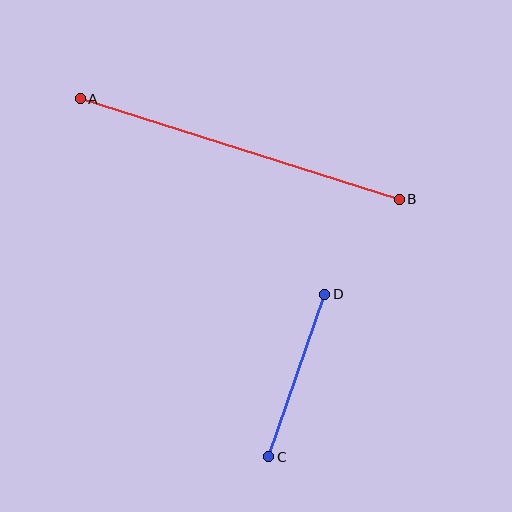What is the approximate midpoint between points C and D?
The midpoint is at approximately (297, 376) pixels.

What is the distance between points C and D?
The distance is approximately 172 pixels.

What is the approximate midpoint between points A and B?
The midpoint is at approximately (240, 149) pixels.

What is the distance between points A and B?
The distance is approximately 335 pixels.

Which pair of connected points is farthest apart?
Points A and B are farthest apart.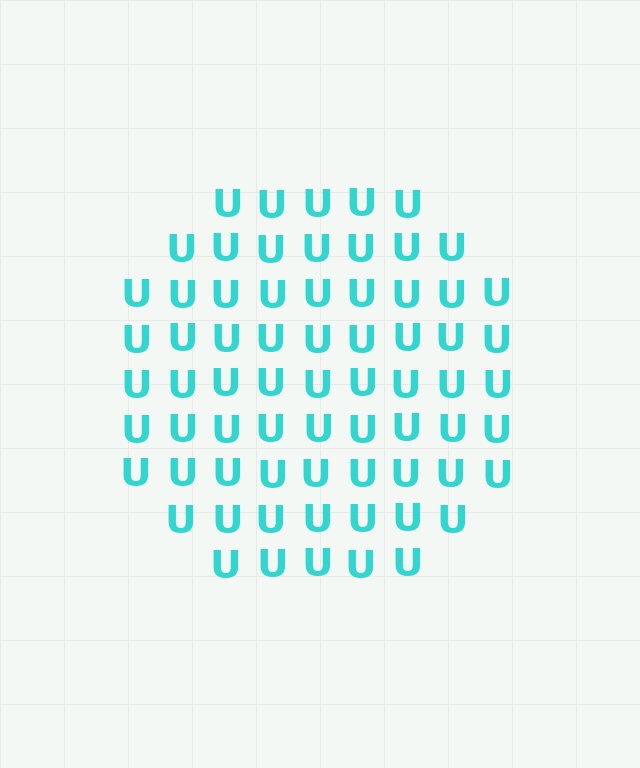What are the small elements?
The small elements are letter U's.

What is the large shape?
The large shape is a circle.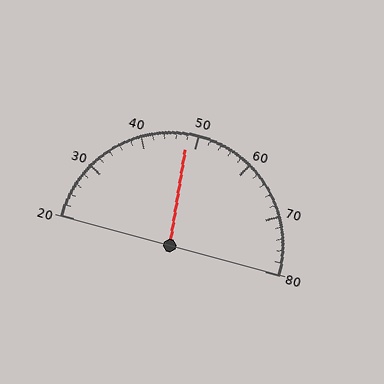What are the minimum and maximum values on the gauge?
The gauge ranges from 20 to 80.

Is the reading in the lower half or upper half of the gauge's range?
The reading is in the lower half of the range (20 to 80).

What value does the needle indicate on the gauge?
The needle indicates approximately 48.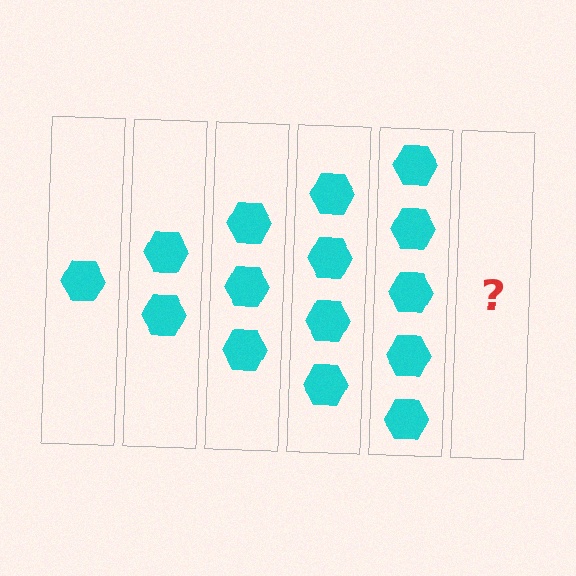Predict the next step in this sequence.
The next step is 6 hexagons.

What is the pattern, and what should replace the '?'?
The pattern is that each step adds one more hexagon. The '?' should be 6 hexagons.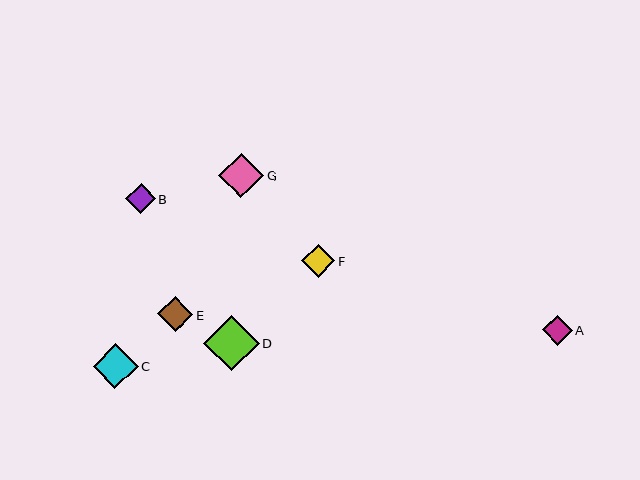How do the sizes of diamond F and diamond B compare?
Diamond F and diamond B are approximately the same size.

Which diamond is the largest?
Diamond D is the largest with a size of approximately 55 pixels.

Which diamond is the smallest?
Diamond A is the smallest with a size of approximately 30 pixels.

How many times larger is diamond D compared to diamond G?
Diamond D is approximately 1.2 times the size of diamond G.